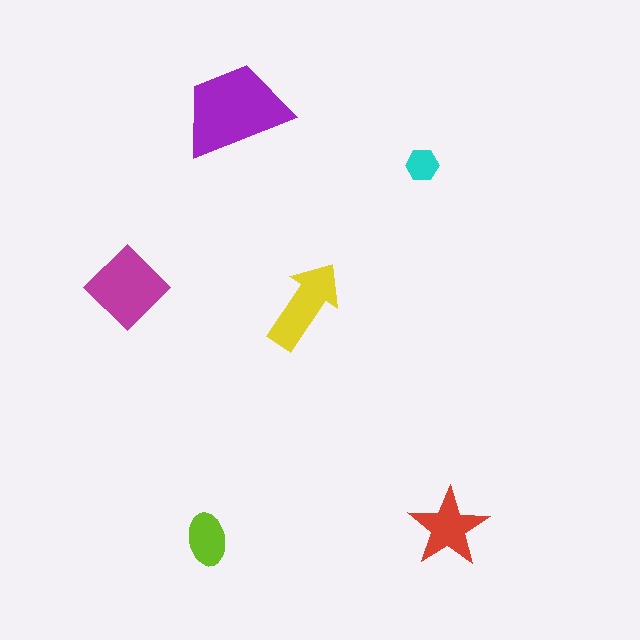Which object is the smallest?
The cyan hexagon.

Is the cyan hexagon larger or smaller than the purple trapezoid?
Smaller.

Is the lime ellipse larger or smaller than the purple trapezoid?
Smaller.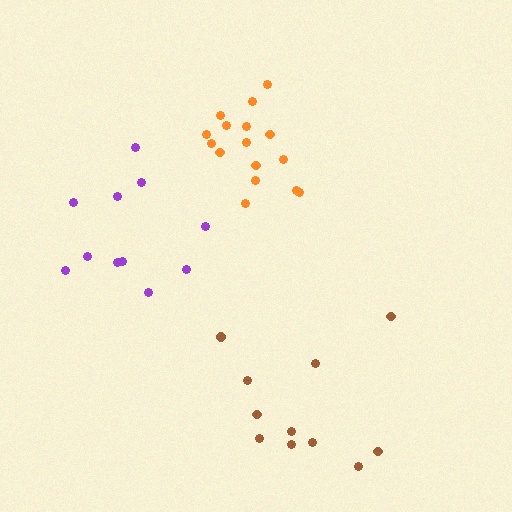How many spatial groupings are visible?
There are 3 spatial groupings.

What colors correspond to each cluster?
The clusters are colored: brown, orange, purple.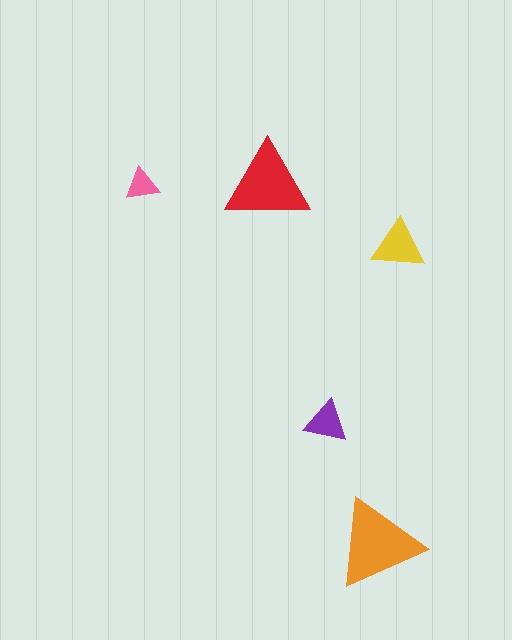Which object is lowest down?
The orange triangle is bottommost.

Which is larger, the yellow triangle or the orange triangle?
The orange one.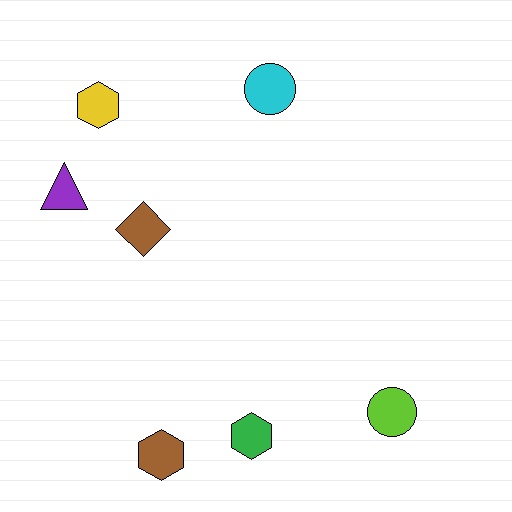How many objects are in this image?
There are 7 objects.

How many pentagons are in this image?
There are no pentagons.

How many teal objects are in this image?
There are no teal objects.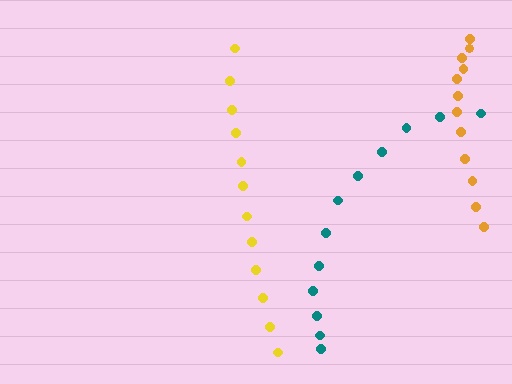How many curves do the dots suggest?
There are 3 distinct paths.